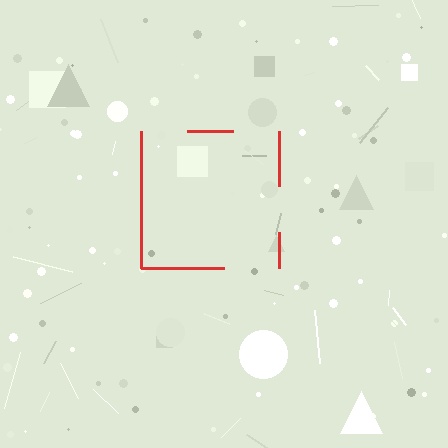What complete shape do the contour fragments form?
The contour fragments form a square.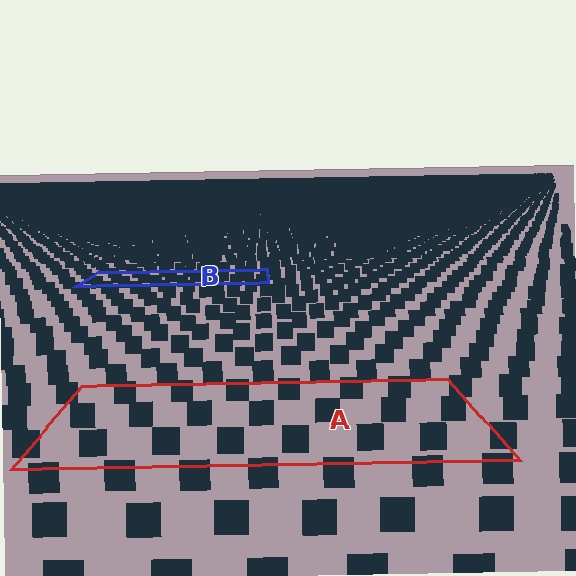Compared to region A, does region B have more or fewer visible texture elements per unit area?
Region B has more texture elements per unit area — they are packed more densely because it is farther away.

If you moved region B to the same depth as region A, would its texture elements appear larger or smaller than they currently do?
They would appear larger. At a closer depth, the same texture elements are projected at a bigger on-screen size.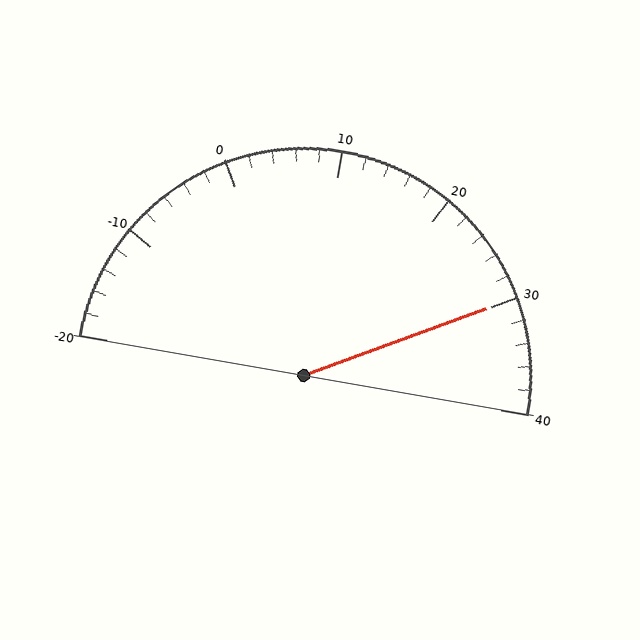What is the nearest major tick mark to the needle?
The nearest major tick mark is 30.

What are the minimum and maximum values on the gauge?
The gauge ranges from -20 to 40.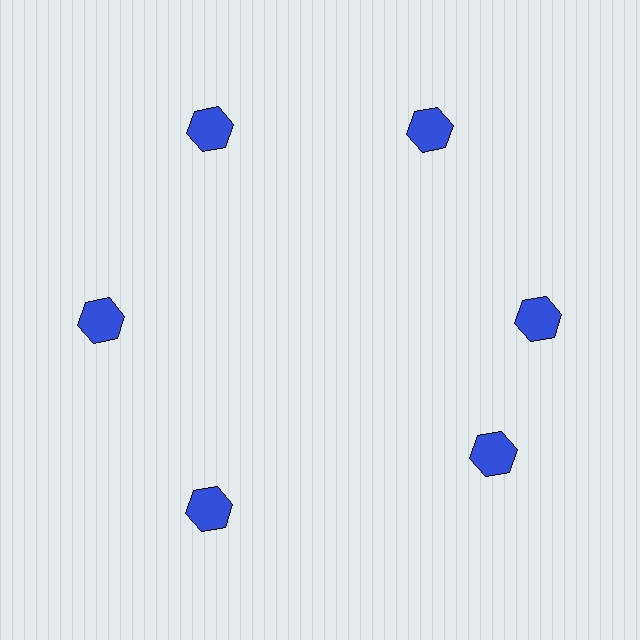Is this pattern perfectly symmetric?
No. The 6 blue hexagons are arranged in a ring, but one element near the 5 o'clock position is rotated out of alignment along the ring, breaking the 6-fold rotational symmetry.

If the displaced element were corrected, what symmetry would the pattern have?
It would have 6-fold rotational symmetry — the pattern would map onto itself every 60 degrees.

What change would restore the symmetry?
The symmetry would be restored by rotating it back into even spacing with its neighbors so that all 6 hexagons sit at equal angles and equal distance from the center.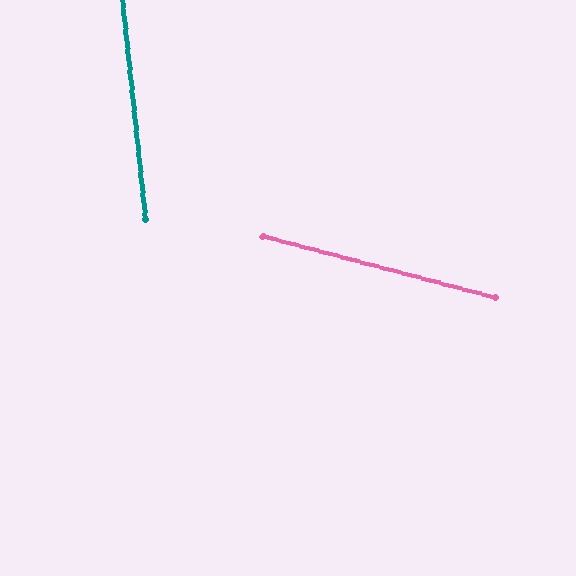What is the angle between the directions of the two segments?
Approximately 69 degrees.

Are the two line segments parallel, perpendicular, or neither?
Neither parallel nor perpendicular — they differ by about 69°.